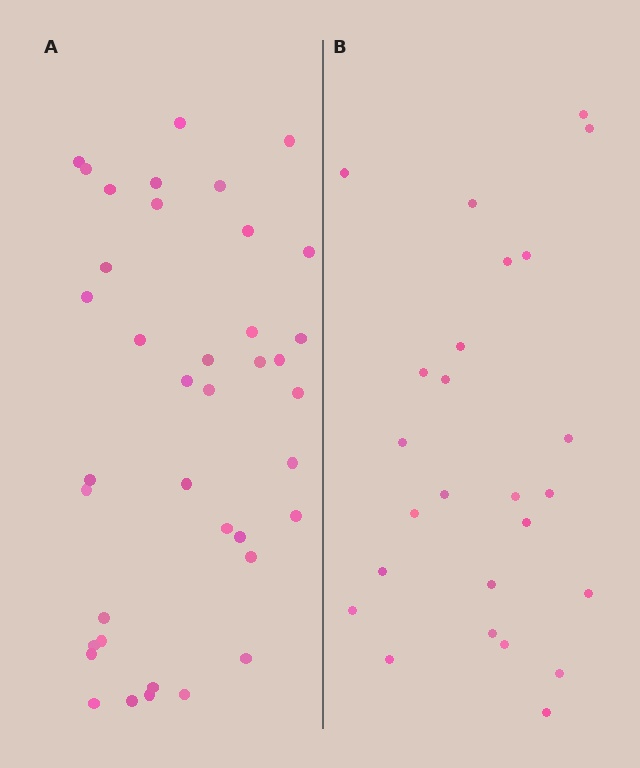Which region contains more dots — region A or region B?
Region A (the left region) has more dots.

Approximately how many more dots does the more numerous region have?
Region A has approximately 15 more dots than region B.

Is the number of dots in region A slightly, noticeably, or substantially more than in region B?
Region A has substantially more. The ratio is roughly 1.6 to 1.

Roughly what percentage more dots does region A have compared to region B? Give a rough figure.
About 55% more.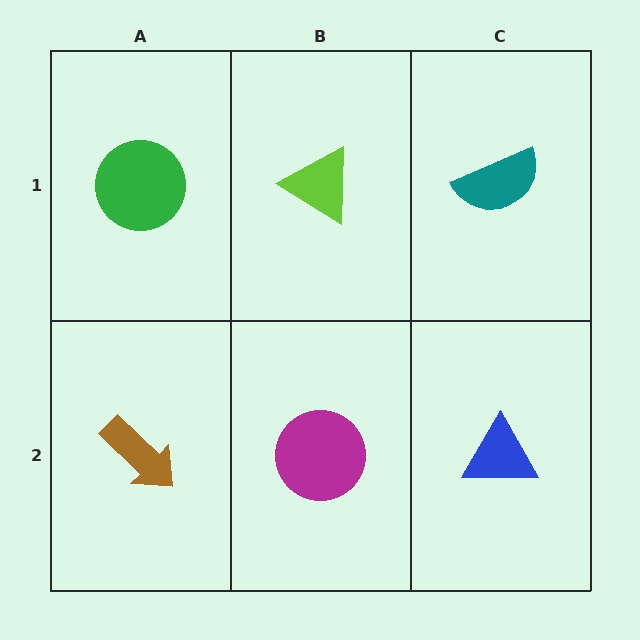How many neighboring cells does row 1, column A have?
2.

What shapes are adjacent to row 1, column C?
A blue triangle (row 2, column C), a lime triangle (row 1, column B).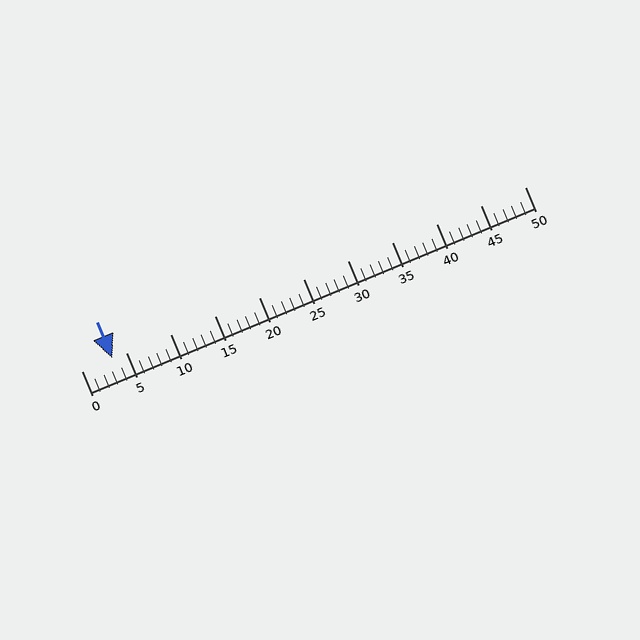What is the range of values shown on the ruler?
The ruler shows values from 0 to 50.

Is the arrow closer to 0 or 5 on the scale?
The arrow is closer to 5.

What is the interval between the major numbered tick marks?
The major tick marks are spaced 5 units apart.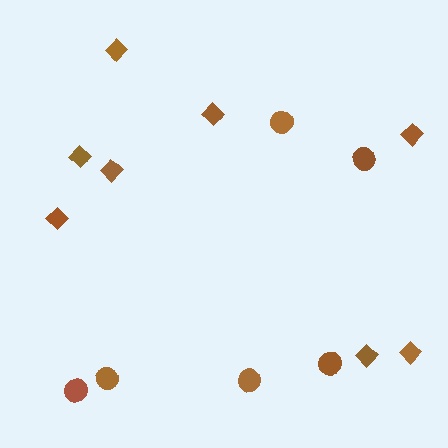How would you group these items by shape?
There are 2 groups: one group of circles (6) and one group of diamonds (8).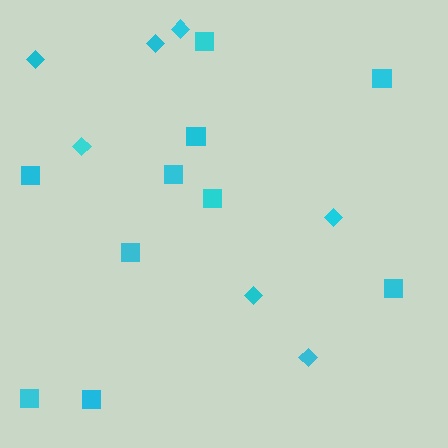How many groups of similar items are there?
There are 2 groups: one group of diamonds (7) and one group of squares (10).